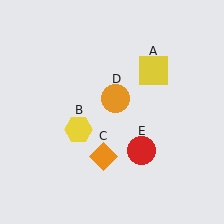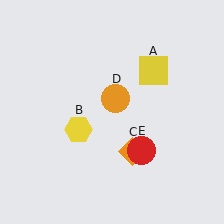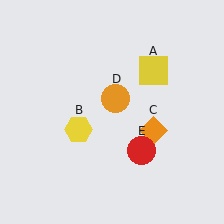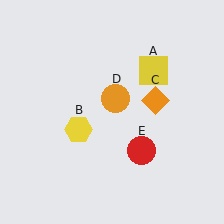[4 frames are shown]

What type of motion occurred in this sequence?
The orange diamond (object C) rotated counterclockwise around the center of the scene.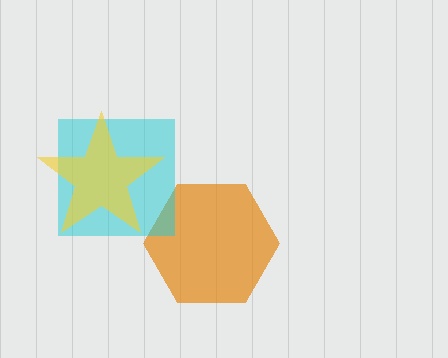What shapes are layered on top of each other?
The layered shapes are: an orange hexagon, a cyan square, a yellow star.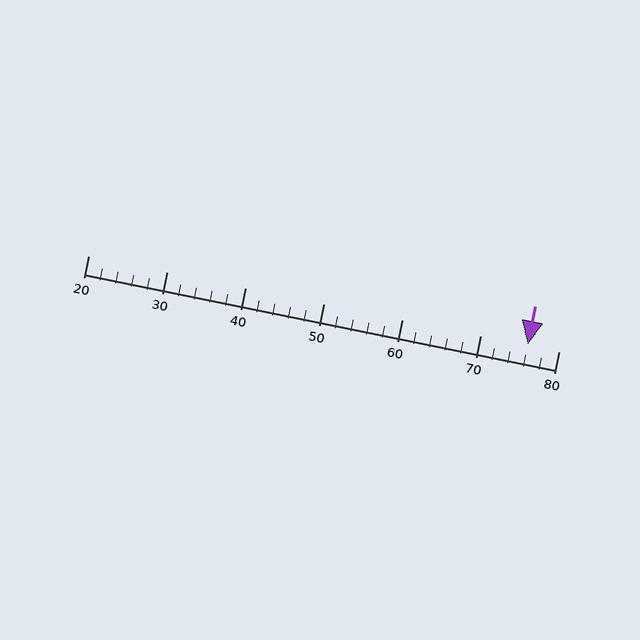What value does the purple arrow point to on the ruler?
The purple arrow points to approximately 76.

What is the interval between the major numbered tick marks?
The major tick marks are spaced 10 units apart.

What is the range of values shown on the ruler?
The ruler shows values from 20 to 80.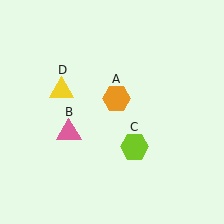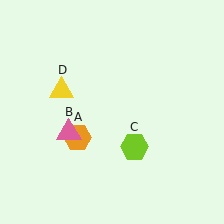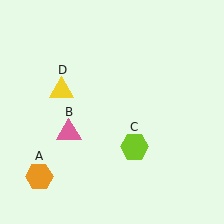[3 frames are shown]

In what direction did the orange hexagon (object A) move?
The orange hexagon (object A) moved down and to the left.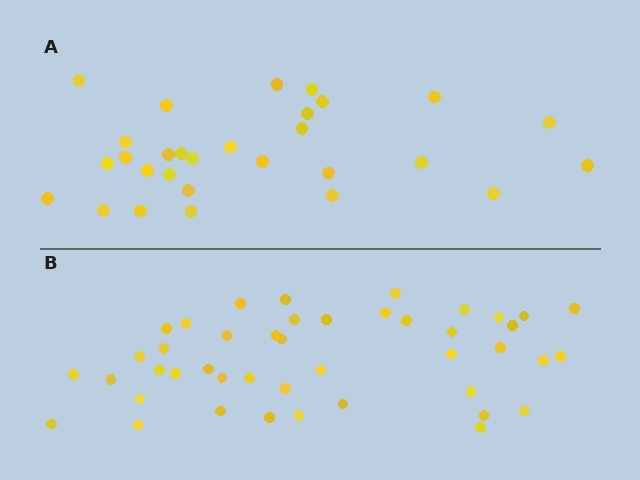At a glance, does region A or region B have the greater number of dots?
Region B (the bottom region) has more dots.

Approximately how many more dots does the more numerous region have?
Region B has approximately 15 more dots than region A.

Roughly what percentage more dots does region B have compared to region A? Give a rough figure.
About 50% more.